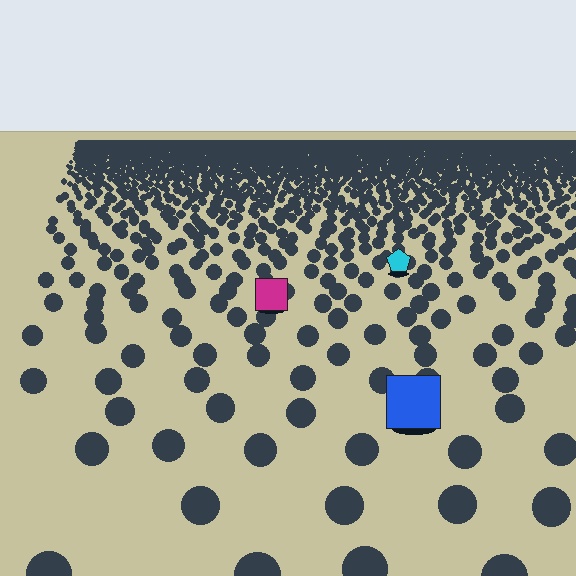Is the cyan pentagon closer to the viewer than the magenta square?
No. The magenta square is closer — you can tell from the texture gradient: the ground texture is coarser near it.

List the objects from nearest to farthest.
From nearest to farthest: the blue square, the magenta square, the cyan pentagon.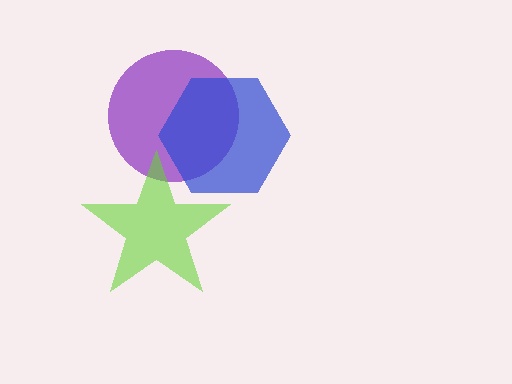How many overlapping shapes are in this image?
There are 3 overlapping shapes in the image.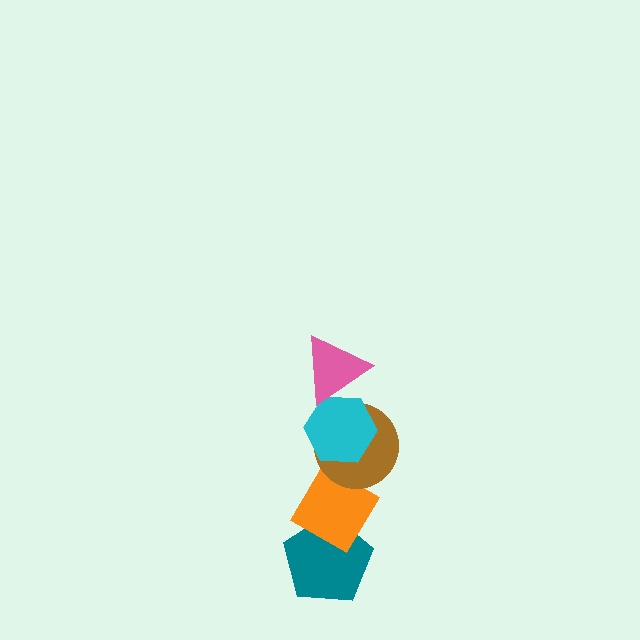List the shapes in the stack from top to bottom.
From top to bottom: the pink triangle, the cyan hexagon, the brown circle, the orange diamond, the teal pentagon.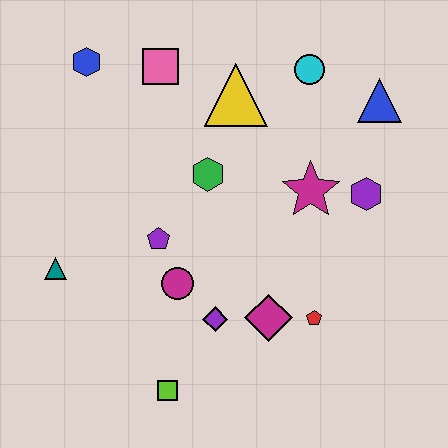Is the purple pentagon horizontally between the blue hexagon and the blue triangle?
Yes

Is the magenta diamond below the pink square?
Yes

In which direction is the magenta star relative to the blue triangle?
The magenta star is below the blue triangle.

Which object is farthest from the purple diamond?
The blue hexagon is farthest from the purple diamond.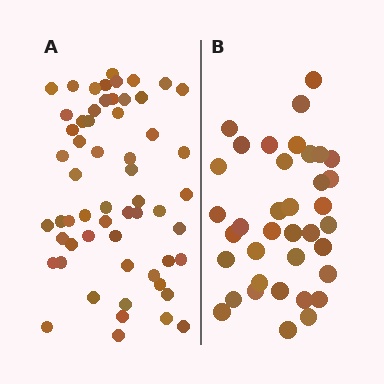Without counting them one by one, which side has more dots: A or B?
Region A (the left region) has more dots.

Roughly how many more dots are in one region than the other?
Region A has approximately 20 more dots than region B.